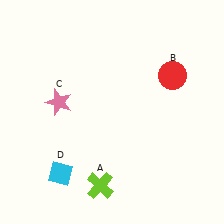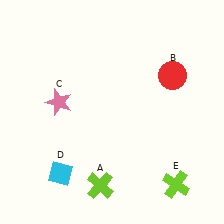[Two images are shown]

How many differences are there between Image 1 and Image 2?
There is 1 difference between the two images.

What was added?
A lime cross (E) was added in Image 2.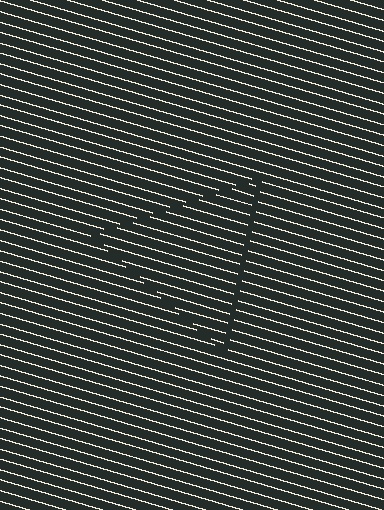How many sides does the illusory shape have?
3 sides — the line-ends trace a triangle.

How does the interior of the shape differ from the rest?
The interior of the shape contains the same grating, shifted by half a period — the contour is defined by the phase discontinuity where line-ends from the inner and outer gratings abut.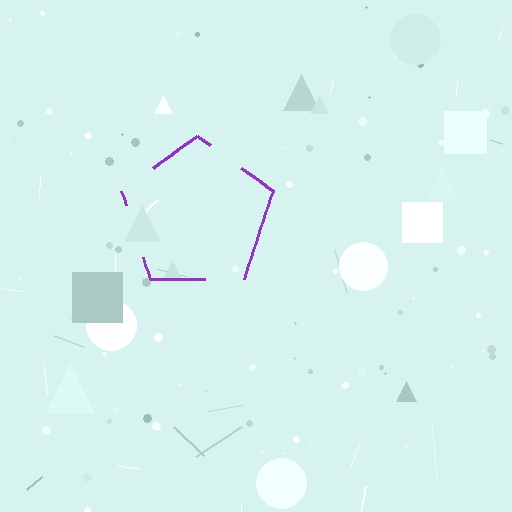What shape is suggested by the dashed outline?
The dashed outline suggests a pentagon.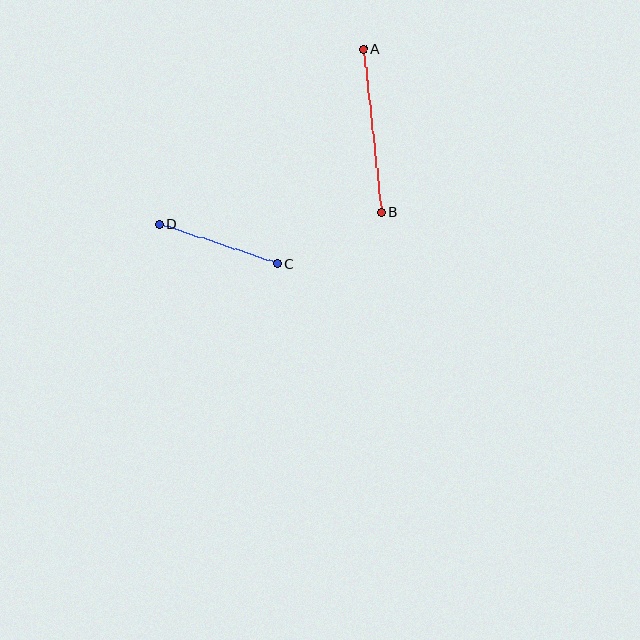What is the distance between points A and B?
The distance is approximately 164 pixels.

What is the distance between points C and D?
The distance is approximately 125 pixels.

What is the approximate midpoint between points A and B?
The midpoint is at approximately (372, 131) pixels.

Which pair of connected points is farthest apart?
Points A and B are farthest apart.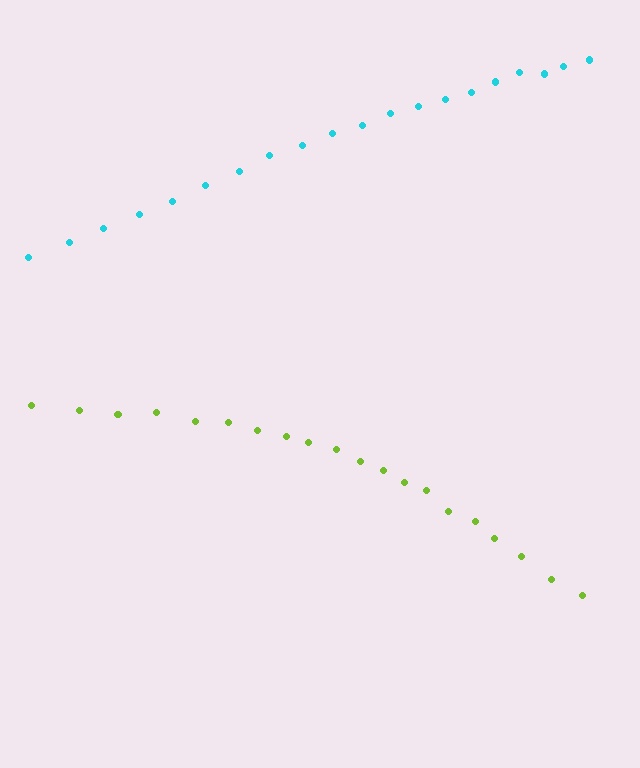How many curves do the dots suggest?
There are 2 distinct paths.